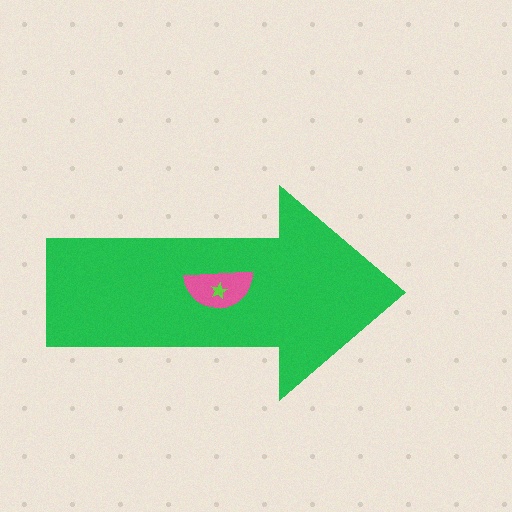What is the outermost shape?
The green arrow.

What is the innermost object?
The lime star.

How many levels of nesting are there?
3.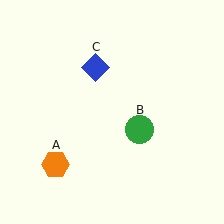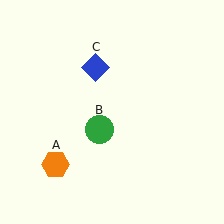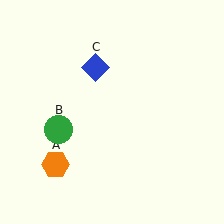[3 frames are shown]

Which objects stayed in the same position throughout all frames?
Orange hexagon (object A) and blue diamond (object C) remained stationary.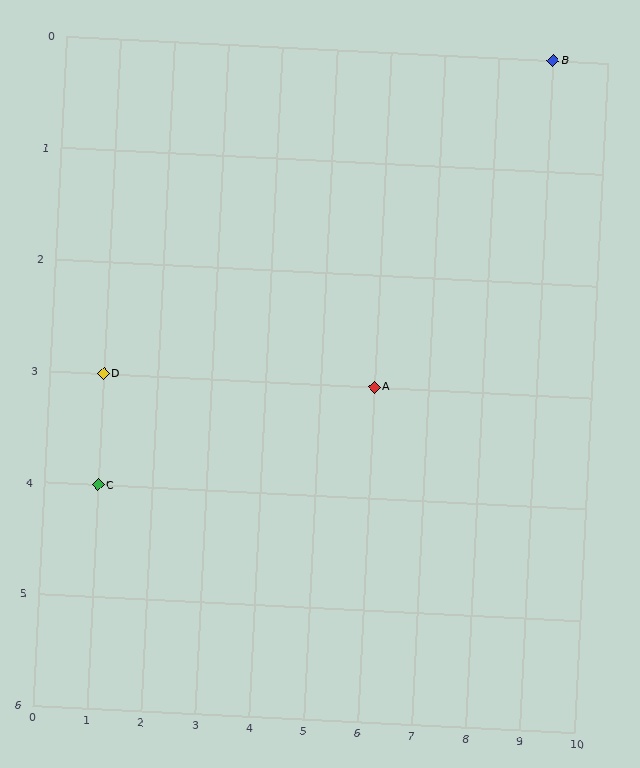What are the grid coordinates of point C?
Point C is at grid coordinates (1, 4).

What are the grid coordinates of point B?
Point B is at grid coordinates (9, 0).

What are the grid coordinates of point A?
Point A is at grid coordinates (6, 3).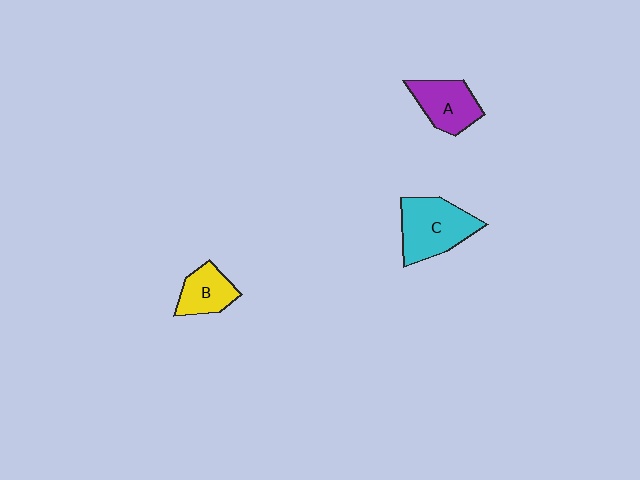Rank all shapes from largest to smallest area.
From largest to smallest: C (cyan), A (purple), B (yellow).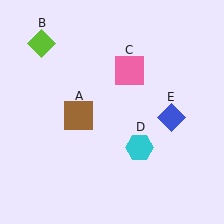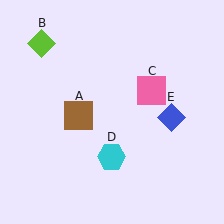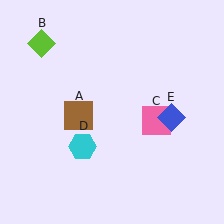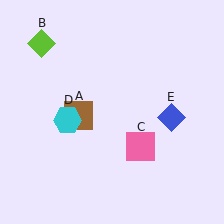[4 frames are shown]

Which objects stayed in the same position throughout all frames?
Brown square (object A) and lime diamond (object B) and blue diamond (object E) remained stationary.